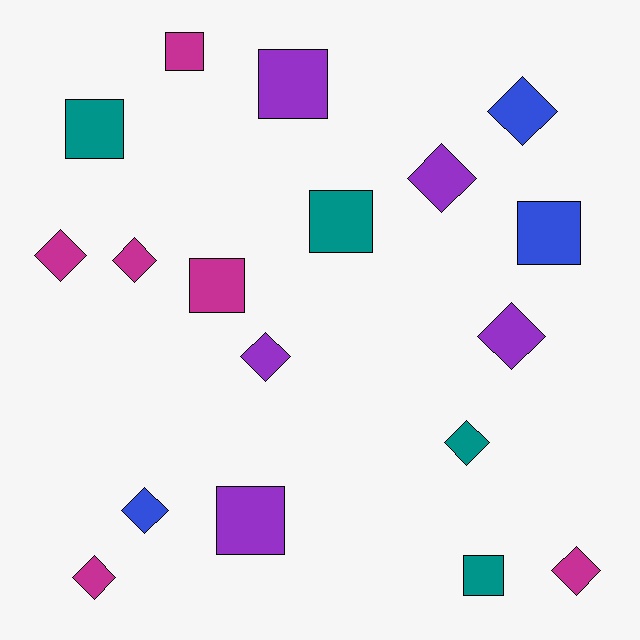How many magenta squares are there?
There are 2 magenta squares.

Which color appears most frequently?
Magenta, with 6 objects.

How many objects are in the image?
There are 18 objects.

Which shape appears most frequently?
Diamond, with 10 objects.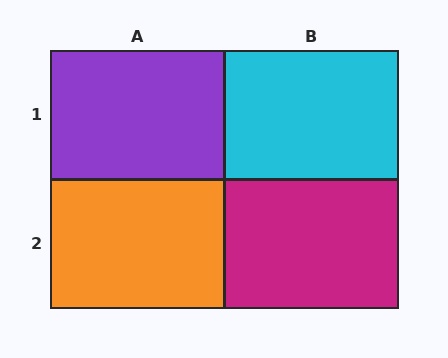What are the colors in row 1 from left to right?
Purple, cyan.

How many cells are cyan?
1 cell is cyan.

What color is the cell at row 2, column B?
Magenta.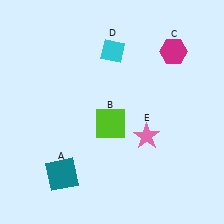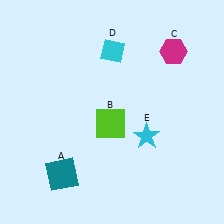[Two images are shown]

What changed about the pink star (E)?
In Image 1, E is pink. In Image 2, it changed to cyan.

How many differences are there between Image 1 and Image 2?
There is 1 difference between the two images.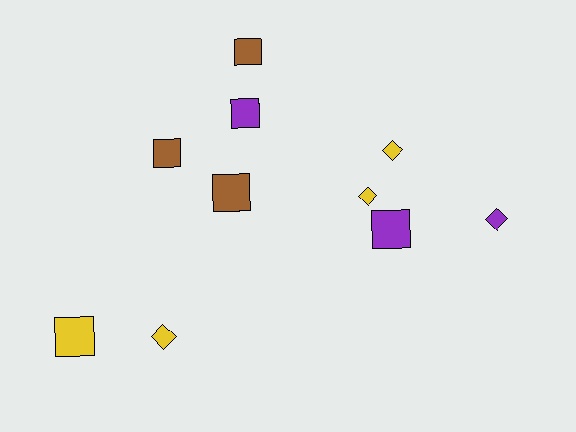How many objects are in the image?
There are 10 objects.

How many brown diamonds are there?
There are no brown diamonds.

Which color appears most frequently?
Yellow, with 4 objects.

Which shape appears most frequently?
Square, with 6 objects.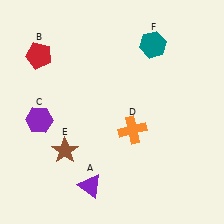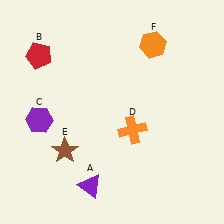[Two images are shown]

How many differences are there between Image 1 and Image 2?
There is 1 difference between the two images.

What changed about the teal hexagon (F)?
In Image 1, F is teal. In Image 2, it changed to orange.